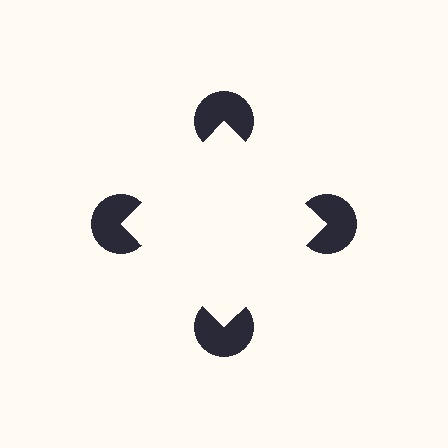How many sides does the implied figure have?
4 sides.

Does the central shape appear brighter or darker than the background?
It typically appears slightly brighter than the background, even though no actual brightness change is drawn.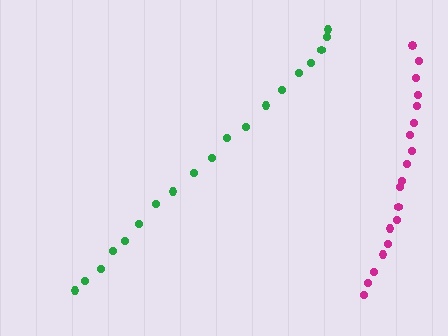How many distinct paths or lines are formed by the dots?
There are 2 distinct paths.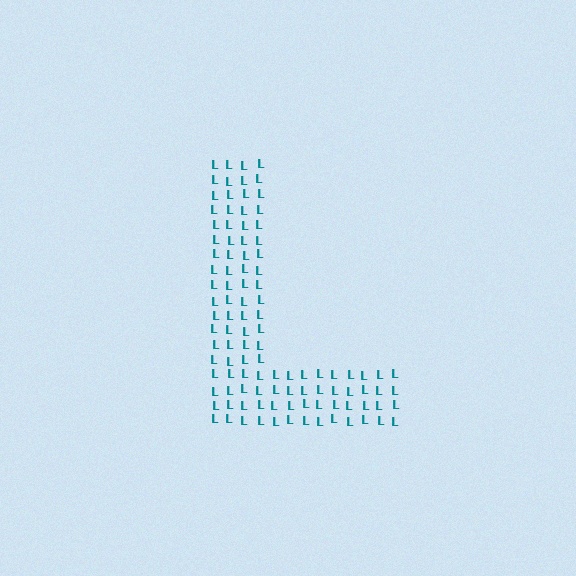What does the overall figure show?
The overall figure shows the letter L.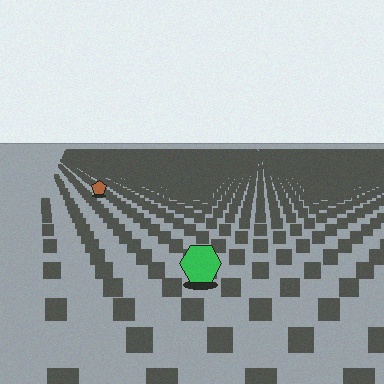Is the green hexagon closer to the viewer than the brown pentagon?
Yes. The green hexagon is closer — you can tell from the texture gradient: the ground texture is coarser near it.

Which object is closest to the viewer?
The green hexagon is closest. The texture marks near it are larger and more spread out.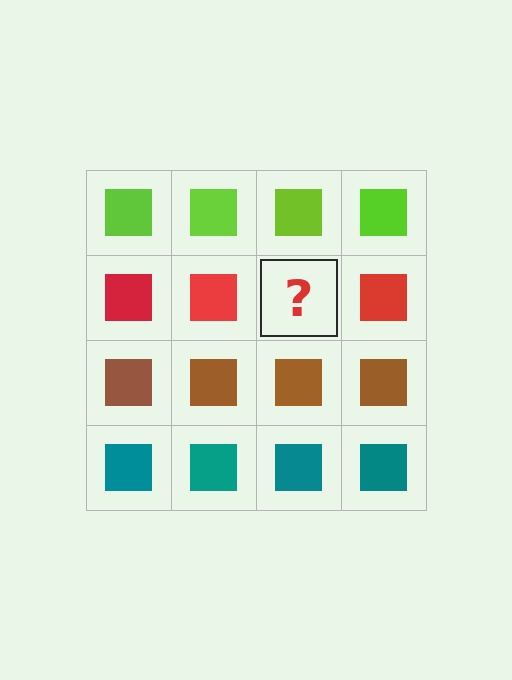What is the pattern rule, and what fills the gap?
The rule is that each row has a consistent color. The gap should be filled with a red square.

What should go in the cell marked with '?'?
The missing cell should contain a red square.